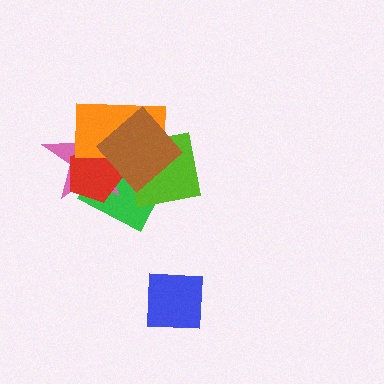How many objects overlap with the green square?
5 objects overlap with the green square.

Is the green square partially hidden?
Yes, it is partially covered by another shape.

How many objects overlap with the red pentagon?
4 objects overlap with the red pentagon.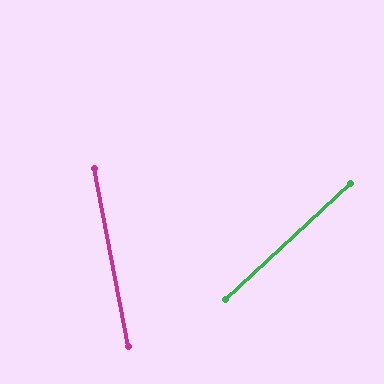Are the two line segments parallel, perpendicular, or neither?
Neither parallel nor perpendicular — they differ by about 58°.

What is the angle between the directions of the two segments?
Approximately 58 degrees.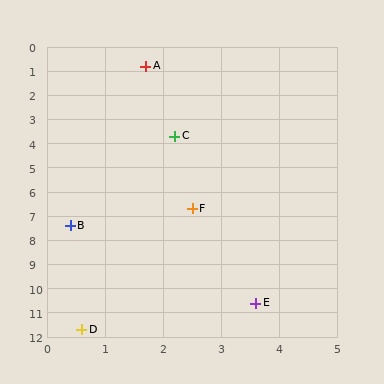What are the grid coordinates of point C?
Point C is at approximately (2.2, 3.7).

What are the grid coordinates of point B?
Point B is at approximately (0.4, 7.4).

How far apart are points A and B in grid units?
Points A and B are about 6.7 grid units apart.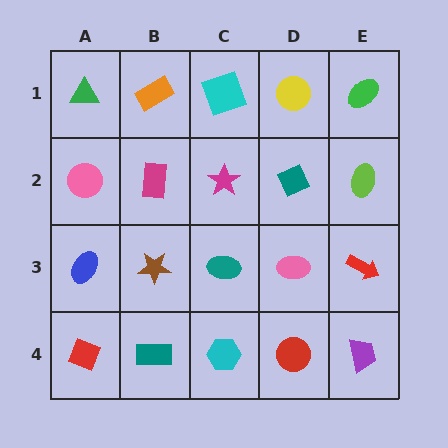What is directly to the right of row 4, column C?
A red circle.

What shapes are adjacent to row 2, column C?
A cyan square (row 1, column C), a teal ellipse (row 3, column C), a magenta rectangle (row 2, column B), a teal diamond (row 2, column D).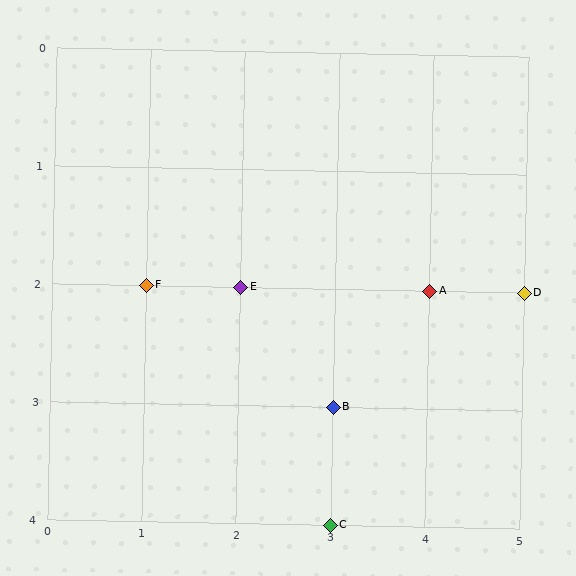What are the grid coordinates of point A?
Point A is at grid coordinates (4, 2).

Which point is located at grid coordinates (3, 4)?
Point C is at (3, 4).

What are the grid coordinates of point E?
Point E is at grid coordinates (2, 2).